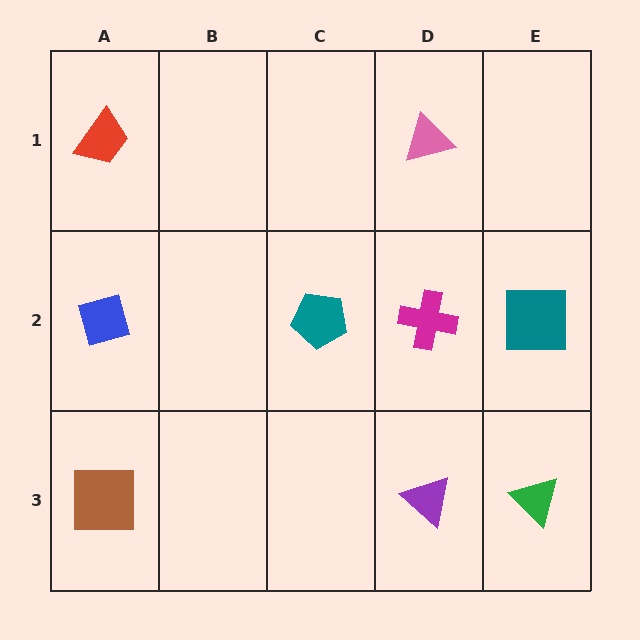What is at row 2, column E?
A teal square.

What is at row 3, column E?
A green triangle.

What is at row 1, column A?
A red trapezoid.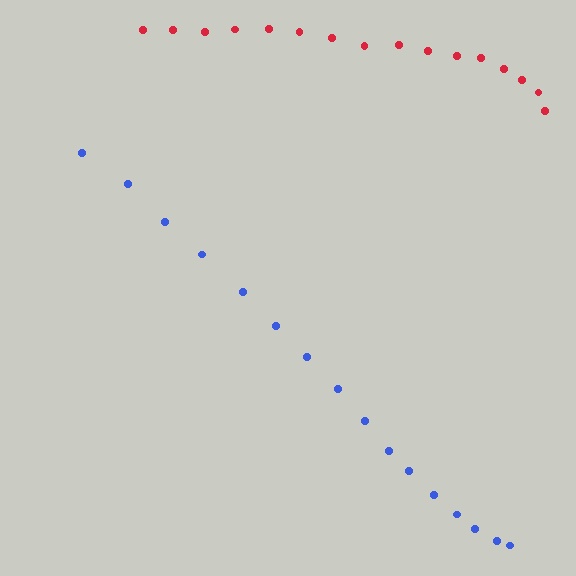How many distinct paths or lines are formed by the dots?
There are 2 distinct paths.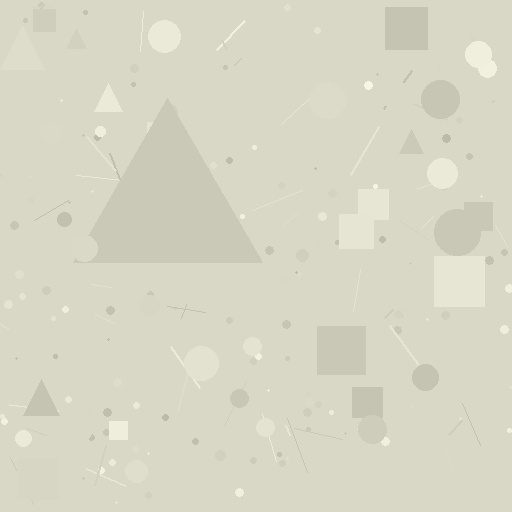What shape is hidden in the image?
A triangle is hidden in the image.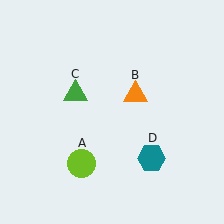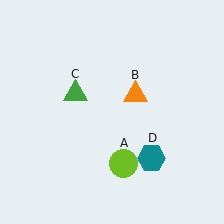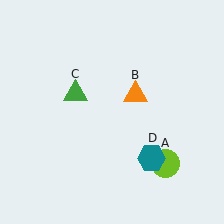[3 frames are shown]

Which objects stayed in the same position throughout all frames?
Orange triangle (object B) and green triangle (object C) and teal hexagon (object D) remained stationary.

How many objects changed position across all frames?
1 object changed position: lime circle (object A).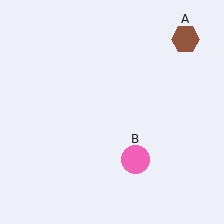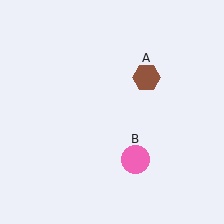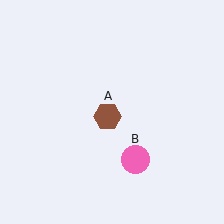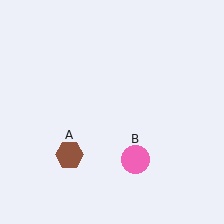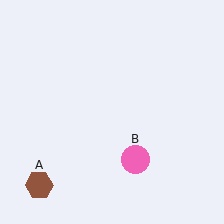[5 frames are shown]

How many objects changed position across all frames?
1 object changed position: brown hexagon (object A).